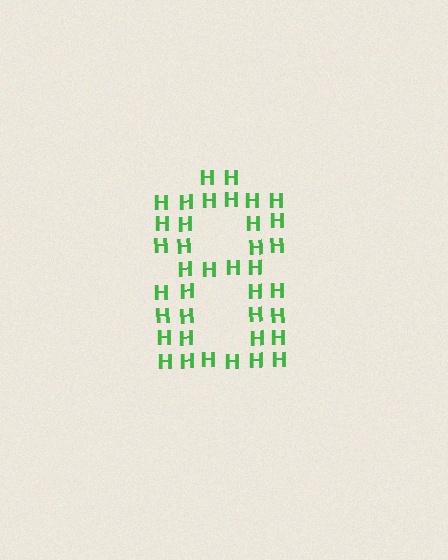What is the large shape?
The large shape is the digit 8.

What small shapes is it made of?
It is made of small letter H's.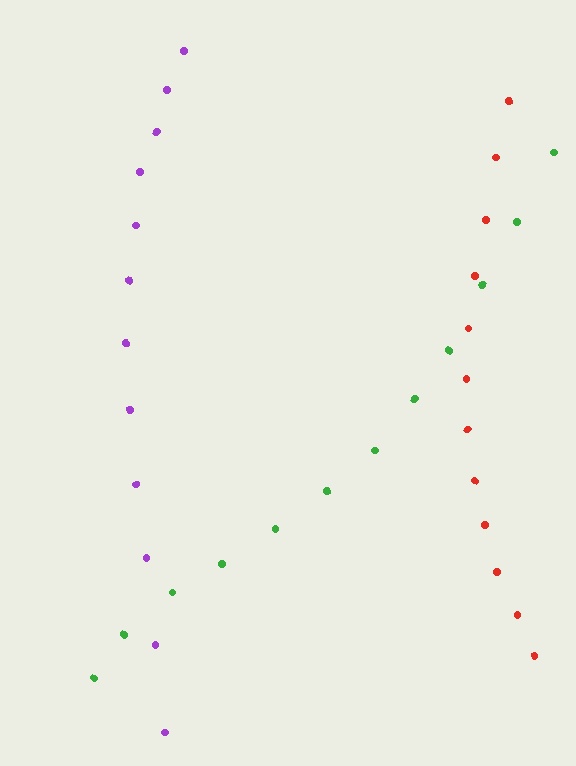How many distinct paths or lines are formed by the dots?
There are 3 distinct paths.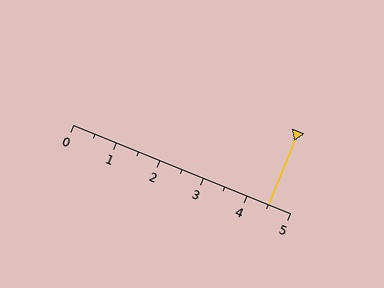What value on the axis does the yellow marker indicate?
The marker indicates approximately 4.5.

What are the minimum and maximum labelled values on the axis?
The axis runs from 0 to 5.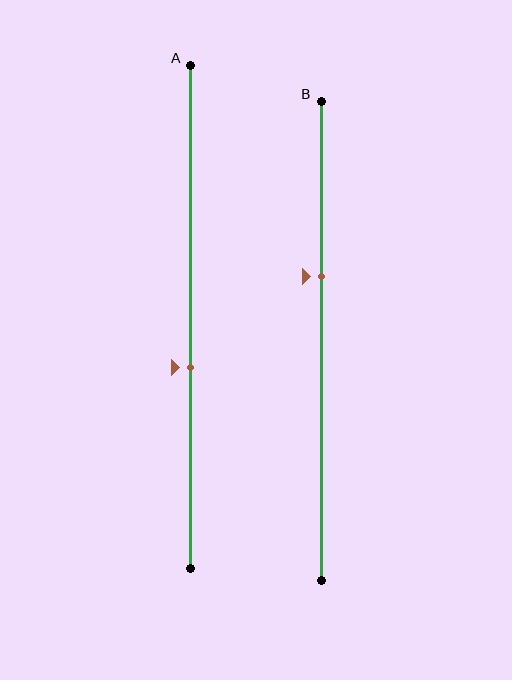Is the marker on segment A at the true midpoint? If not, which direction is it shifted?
No, the marker on segment A is shifted downward by about 10% of the segment length.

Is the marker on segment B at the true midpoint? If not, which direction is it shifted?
No, the marker on segment B is shifted upward by about 13% of the segment length.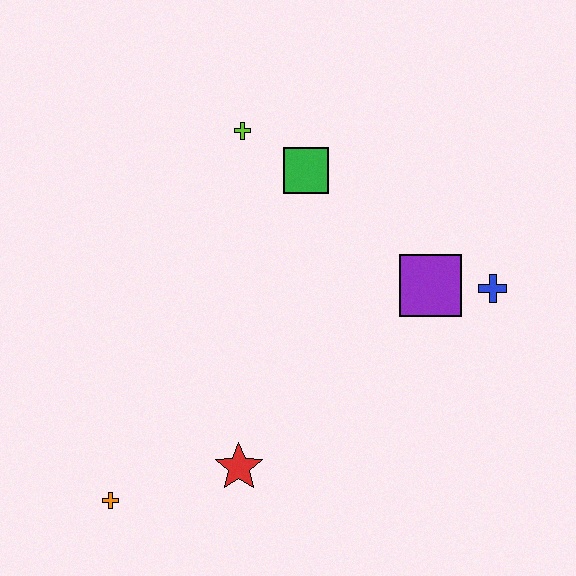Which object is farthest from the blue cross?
The orange cross is farthest from the blue cross.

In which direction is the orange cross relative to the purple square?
The orange cross is to the left of the purple square.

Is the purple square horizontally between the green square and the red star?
No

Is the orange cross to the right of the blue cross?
No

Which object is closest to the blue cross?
The purple square is closest to the blue cross.